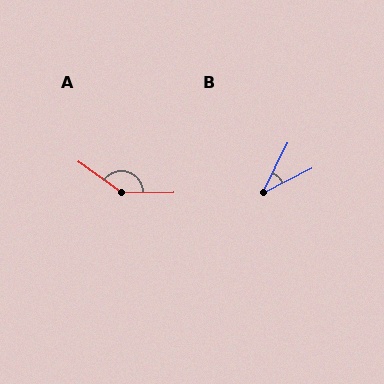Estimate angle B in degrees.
Approximately 38 degrees.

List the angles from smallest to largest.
B (38°), A (145°).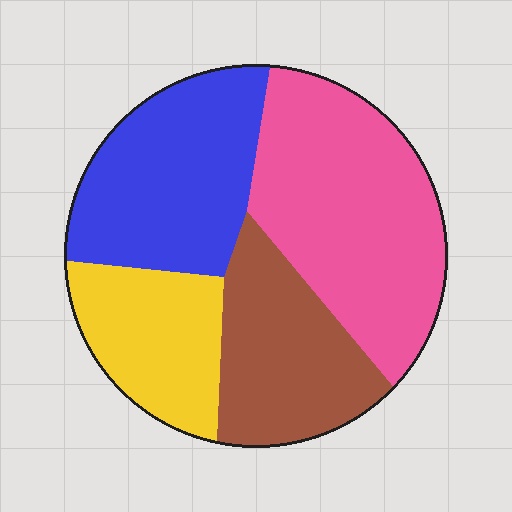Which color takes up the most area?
Pink, at roughly 35%.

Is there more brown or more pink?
Pink.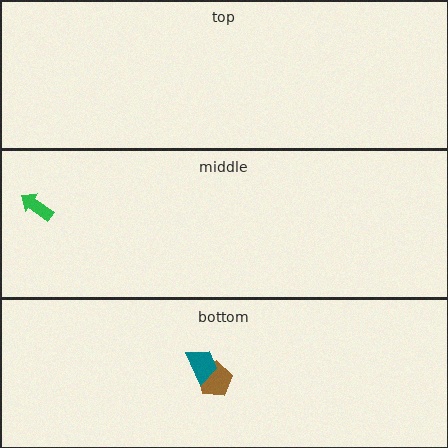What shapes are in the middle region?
The green arrow.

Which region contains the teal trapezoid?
The bottom region.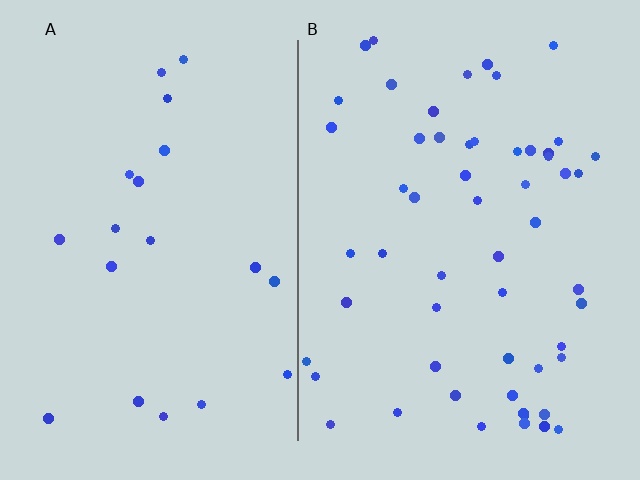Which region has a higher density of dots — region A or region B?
B (the right).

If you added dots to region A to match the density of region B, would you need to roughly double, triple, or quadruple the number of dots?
Approximately triple.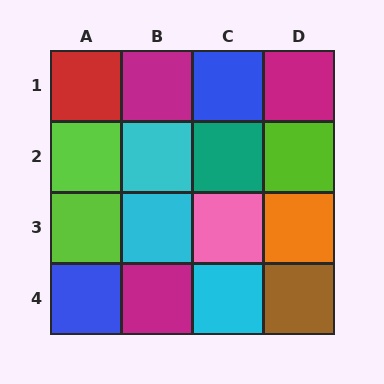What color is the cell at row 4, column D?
Brown.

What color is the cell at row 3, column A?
Lime.